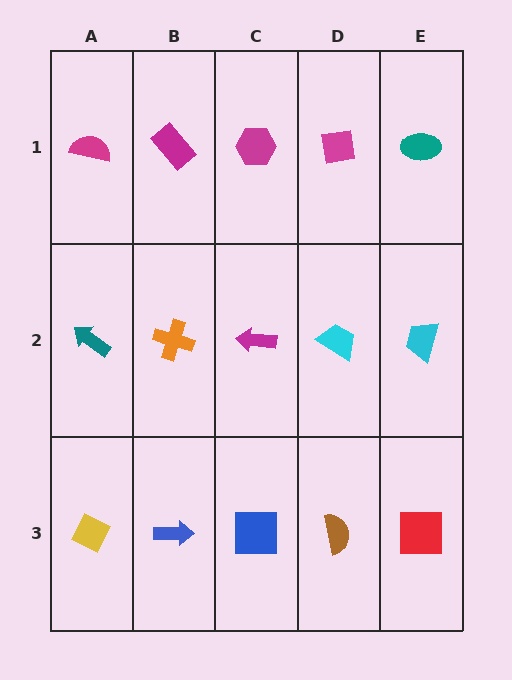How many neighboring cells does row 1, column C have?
3.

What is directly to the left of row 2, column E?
A cyan trapezoid.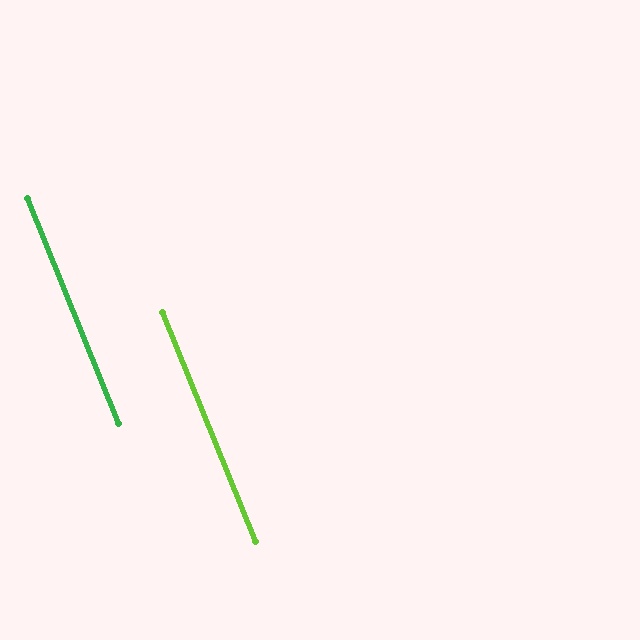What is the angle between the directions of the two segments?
Approximately 0 degrees.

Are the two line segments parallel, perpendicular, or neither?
Parallel — their directions differ by only 0.4°.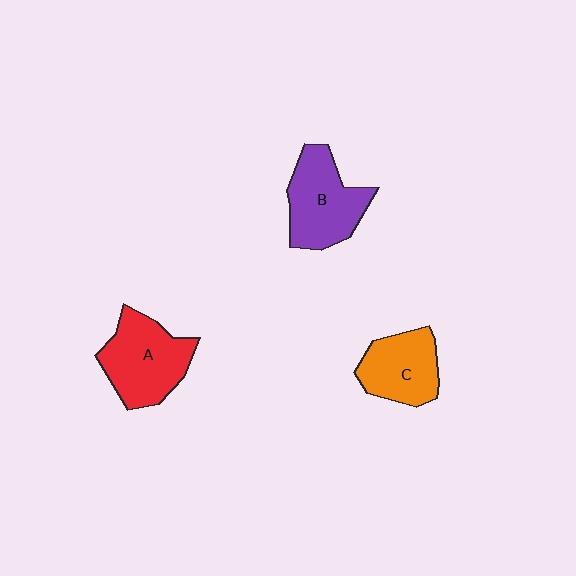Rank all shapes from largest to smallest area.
From largest to smallest: A (red), B (purple), C (orange).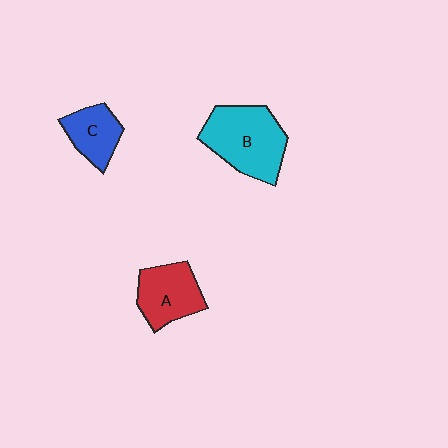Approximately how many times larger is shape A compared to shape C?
Approximately 1.3 times.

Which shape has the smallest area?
Shape C (blue).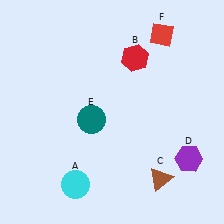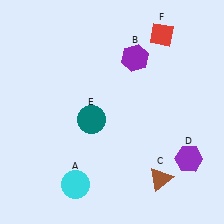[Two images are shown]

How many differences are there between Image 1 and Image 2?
There is 1 difference between the two images.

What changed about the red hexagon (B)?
In Image 1, B is red. In Image 2, it changed to purple.